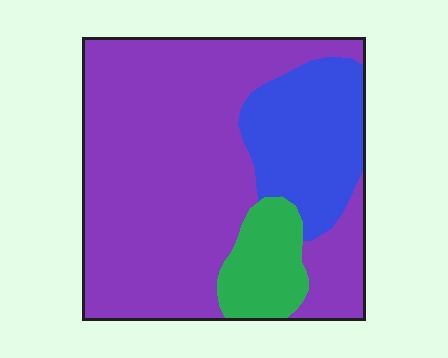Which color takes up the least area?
Green, at roughly 10%.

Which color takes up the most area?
Purple, at roughly 70%.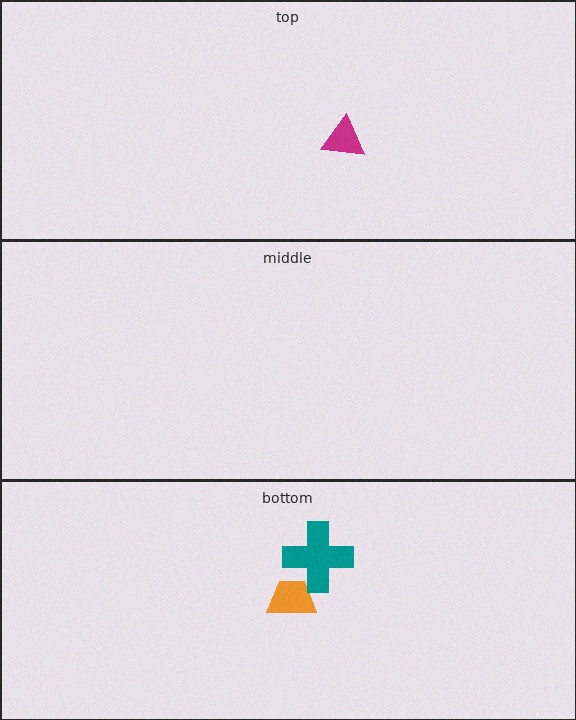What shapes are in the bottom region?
The orange trapezoid, the teal cross.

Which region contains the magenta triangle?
The top region.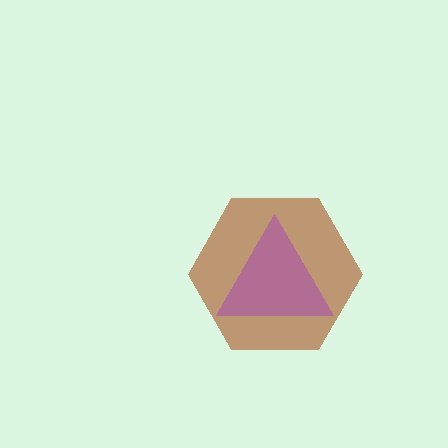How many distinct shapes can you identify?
There are 2 distinct shapes: a brown hexagon, a purple triangle.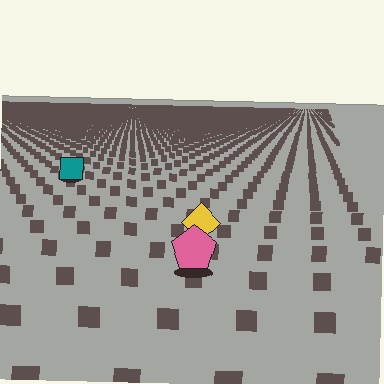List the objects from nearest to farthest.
From nearest to farthest: the pink pentagon, the yellow diamond, the teal square.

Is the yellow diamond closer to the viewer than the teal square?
Yes. The yellow diamond is closer — you can tell from the texture gradient: the ground texture is coarser near it.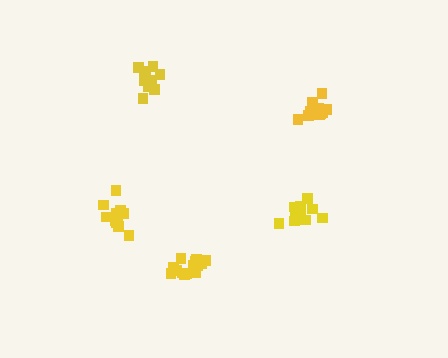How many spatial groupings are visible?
There are 5 spatial groupings.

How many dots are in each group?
Group 1: 12 dots, Group 2: 10 dots, Group 3: 15 dots, Group 4: 12 dots, Group 5: 11 dots (60 total).